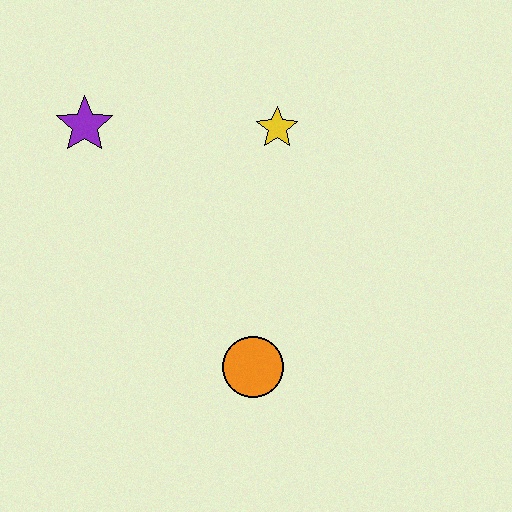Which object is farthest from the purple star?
The orange circle is farthest from the purple star.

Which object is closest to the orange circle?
The yellow star is closest to the orange circle.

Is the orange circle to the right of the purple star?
Yes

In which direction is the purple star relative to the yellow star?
The purple star is to the left of the yellow star.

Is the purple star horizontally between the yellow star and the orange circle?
No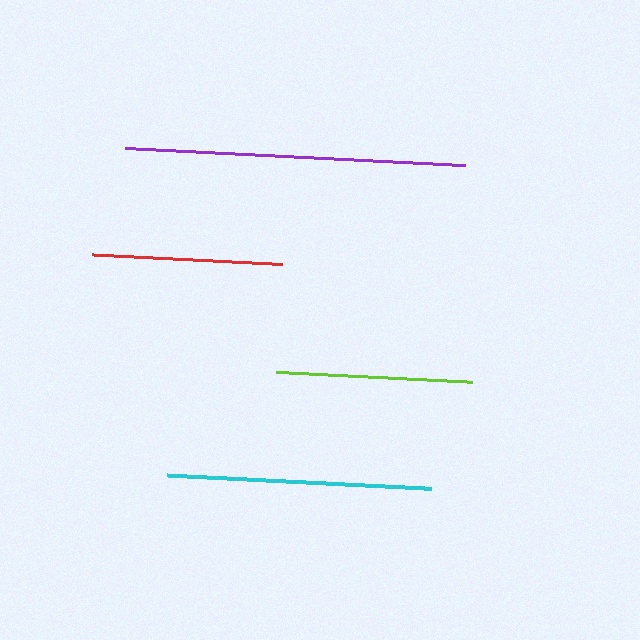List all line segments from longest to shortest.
From longest to shortest: purple, cyan, lime, red.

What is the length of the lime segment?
The lime segment is approximately 196 pixels long.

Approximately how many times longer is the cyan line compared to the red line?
The cyan line is approximately 1.4 times the length of the red line.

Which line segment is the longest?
The purple line is the longest at approximately 340 pixels.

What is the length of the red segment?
The red segment is approximately 190 pixels long.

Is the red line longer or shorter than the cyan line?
The cyan line is longer than the red line.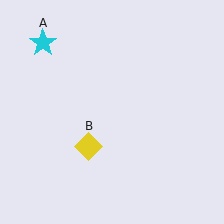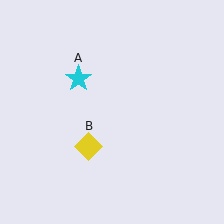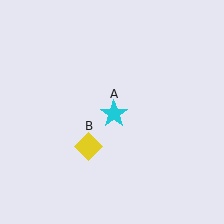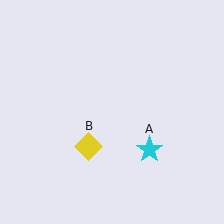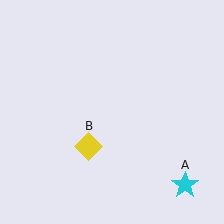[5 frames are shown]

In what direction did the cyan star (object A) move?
The cyan star (object A) moved down and to the right.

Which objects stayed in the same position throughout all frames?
Yellow diamond (object B) remained stationary.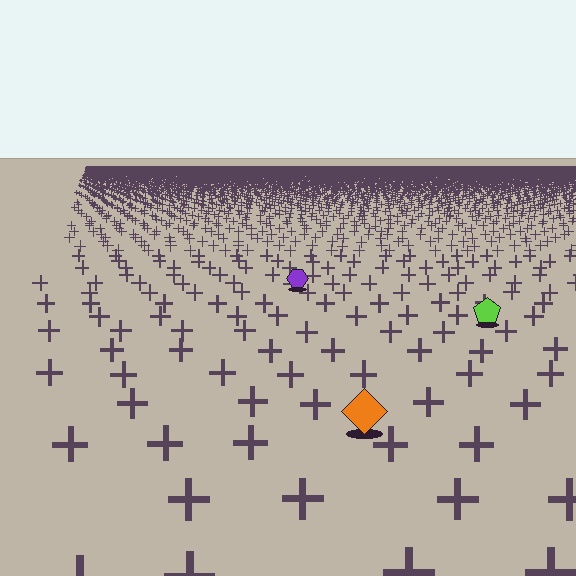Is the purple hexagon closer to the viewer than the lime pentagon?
No. The lime pentagon is closer — you can tell from the texture gradient: the ground texture is coarser near it.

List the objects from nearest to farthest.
From nearest to farthest: the orange diamond, the lime pentagon, the purple hexagon.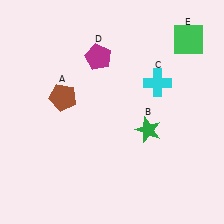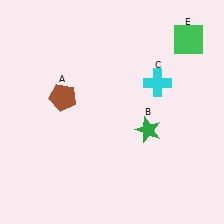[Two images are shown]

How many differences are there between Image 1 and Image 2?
There is 1 difference between the two images.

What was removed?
The magenta pentagon (D) was removed in Image 2.